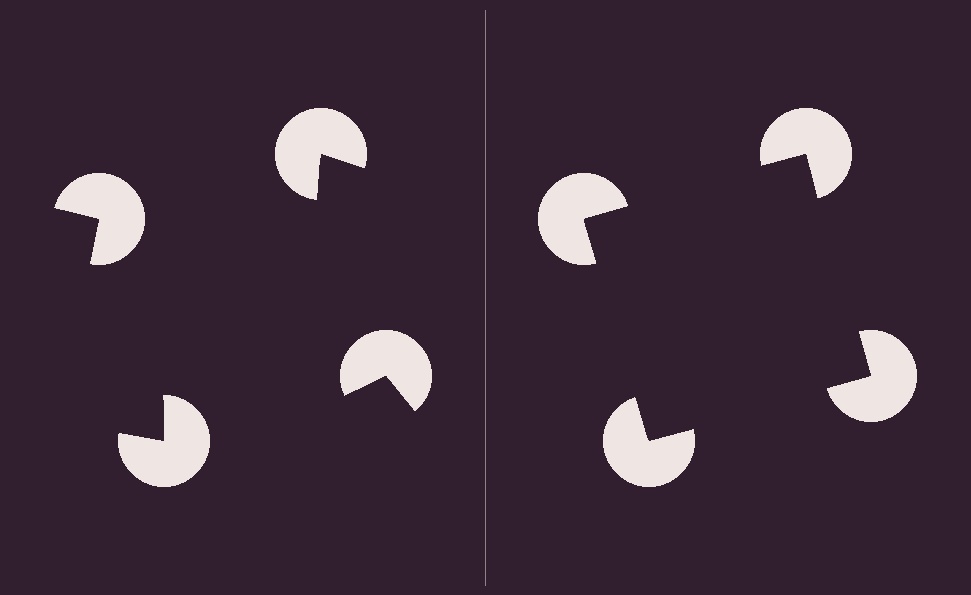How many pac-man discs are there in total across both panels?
8 — 4 on each side.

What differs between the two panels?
The pac-man discs are positioned identically on both sides; only the wedge orientations differ. On the right they align to a square; on the left they are misaligned.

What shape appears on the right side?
An illusory square.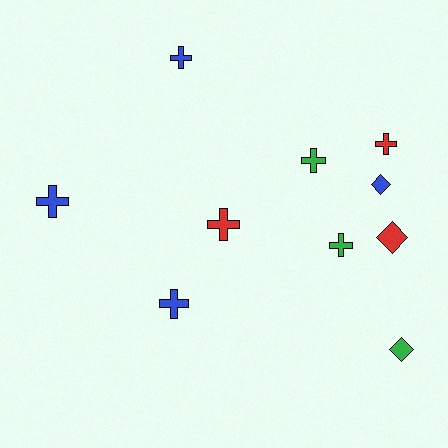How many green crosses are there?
There are 2 green crosses.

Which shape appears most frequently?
Cross, with 7 objects.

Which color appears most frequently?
Blue, with 4 objects.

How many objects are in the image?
There are 10 objects.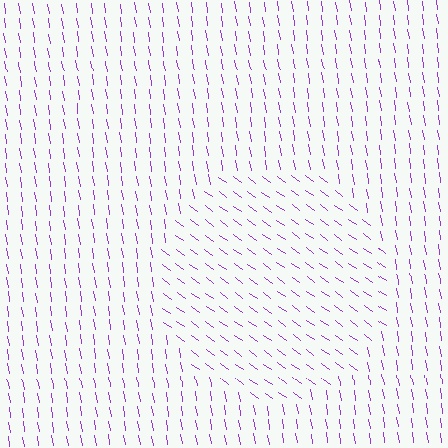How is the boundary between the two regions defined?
The boundary is defined purely by a change in line orientation (approximately 45 degrees difference). All lines are the same color and thickness.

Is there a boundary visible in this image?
Yes, there is a texture boundary formed by a change in line orientation.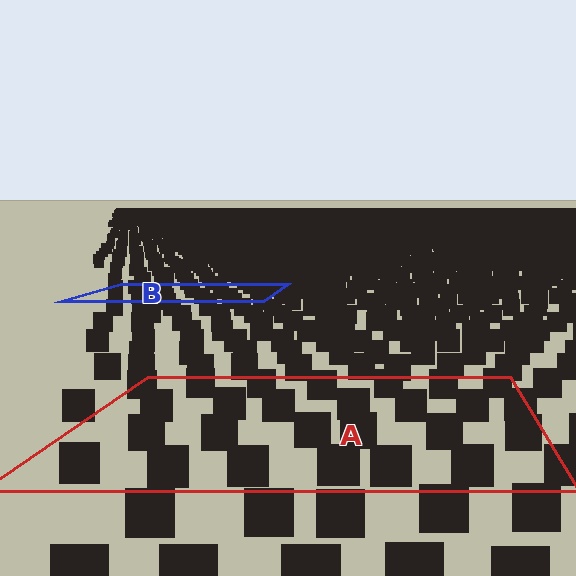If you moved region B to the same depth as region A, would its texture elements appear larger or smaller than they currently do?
They would appear larger. At a closer depth, the same texture elements are projected at a bigger on-screen size.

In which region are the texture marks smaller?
The texture marks are smaller in region B, because it is farther away.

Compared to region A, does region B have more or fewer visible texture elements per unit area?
Region B has more texture elements per unit area — they are packed more densely because it is farther away.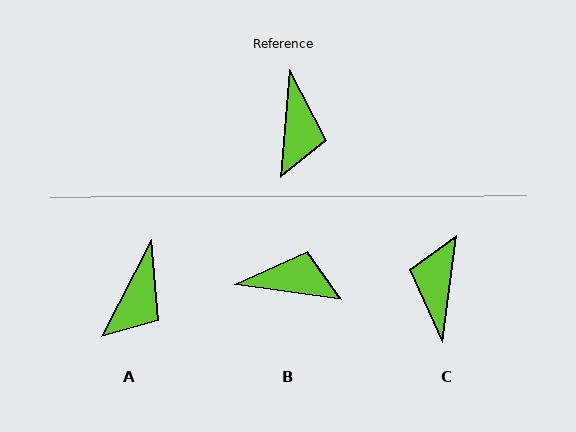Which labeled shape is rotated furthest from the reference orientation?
C, about 177 degrees away.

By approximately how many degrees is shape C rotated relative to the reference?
Approximately 177 degrees counter-clockwise.